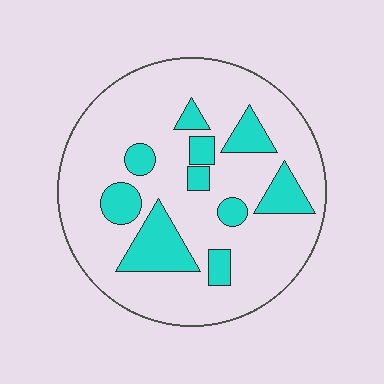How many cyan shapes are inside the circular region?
10.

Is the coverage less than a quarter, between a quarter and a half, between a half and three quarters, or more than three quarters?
Less than a quarter.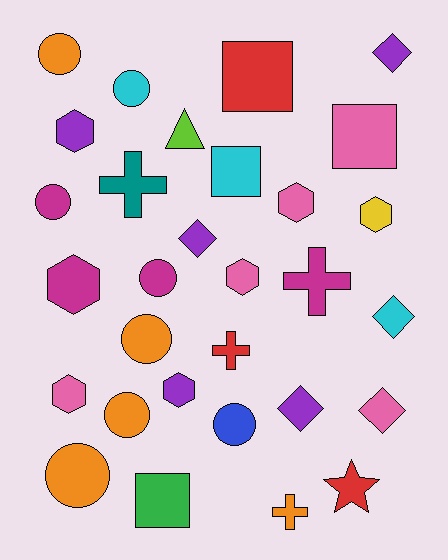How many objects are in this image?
There are 30 objects.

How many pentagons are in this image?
There are no pentagons.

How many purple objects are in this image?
There are 5 purple objects.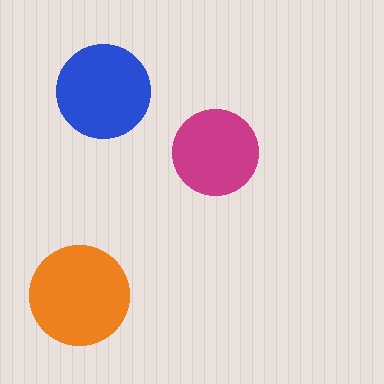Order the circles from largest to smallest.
the orange one, the blue one, the magenta one.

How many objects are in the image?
There are 3 objects in the image.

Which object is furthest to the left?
The orange circle is leftmost.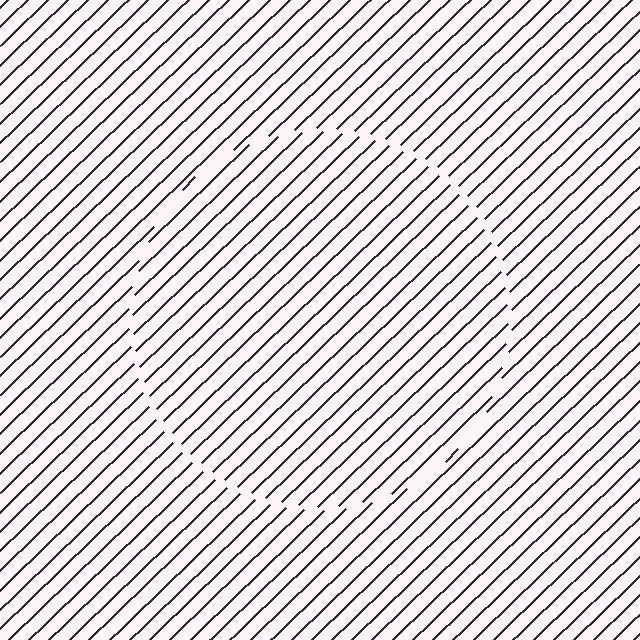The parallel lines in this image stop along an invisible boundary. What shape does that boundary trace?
An illusory circle. The interior of the shape contains the same grating, shifted by half a period — the contour is defined by the phase discontinuity where line-ends from the inner and outer gratings abut.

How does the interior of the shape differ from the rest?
The interior of the shape contains the same grating, shifted by half a period — the contour is defined by the phase discontinuity where line-ends from the inner and outer gratings abut.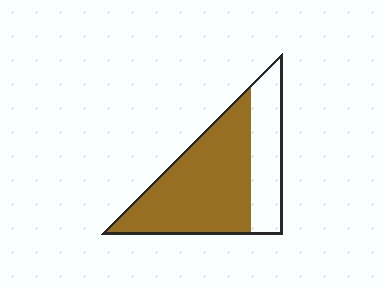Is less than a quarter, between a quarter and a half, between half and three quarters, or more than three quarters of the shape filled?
Between half and three quarters.